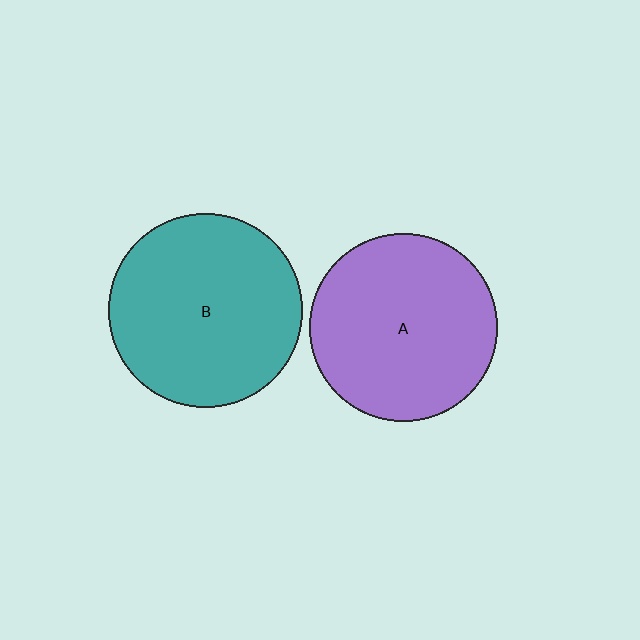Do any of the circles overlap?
No, none of the circles overlap.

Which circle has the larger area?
Circle B (teal).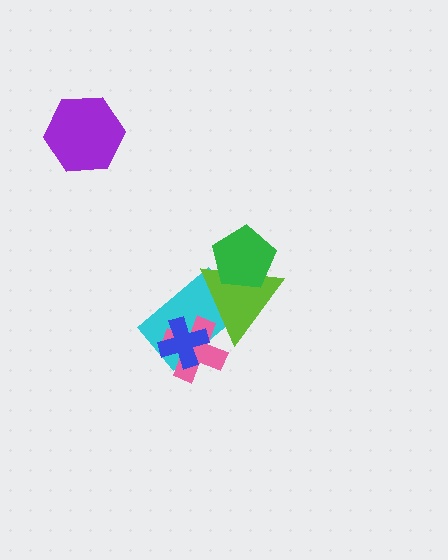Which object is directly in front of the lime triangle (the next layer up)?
The green pentagon is directly in front of the lime triangle.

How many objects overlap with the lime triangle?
3 objects overlap with the lime triangle.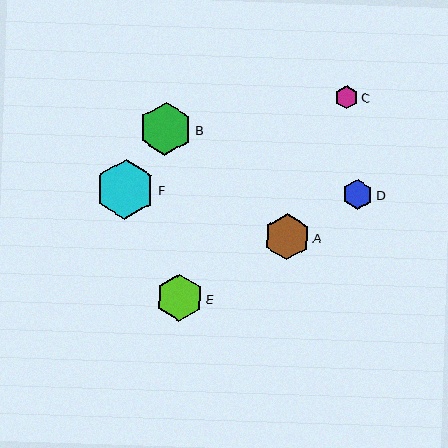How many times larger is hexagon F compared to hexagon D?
Hexagon F is approximately 2.0 times the size of hexagon D.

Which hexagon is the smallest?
Hexagon C is the smallest with a size of approximately 23 pixels.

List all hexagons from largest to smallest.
From largest to smallest: F, B, E, A, D, C.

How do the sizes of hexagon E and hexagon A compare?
Hexagon E and hexagon A are approximately the same size.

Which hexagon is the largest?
Hexagon F is the largest with a size of approximately 59 pixels.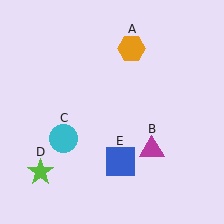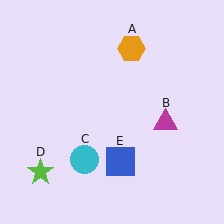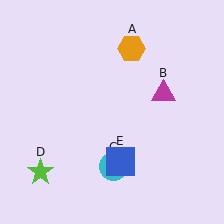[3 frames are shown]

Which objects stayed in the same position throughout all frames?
Orange hexagon (object A) and lime star (object D) and blue square (object E) remained stationary.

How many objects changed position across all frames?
2 objects changed position: magenta triangle (object B), cyan circle (object C).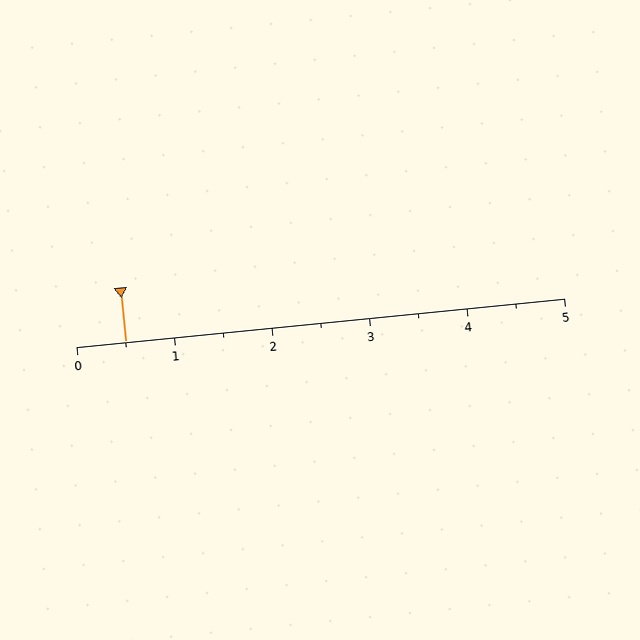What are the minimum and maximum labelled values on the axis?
The axis runs from 0 to 5.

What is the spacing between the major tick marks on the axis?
The major ticks are spaced 1 apart.